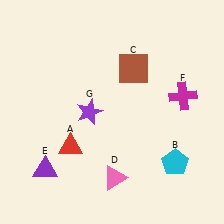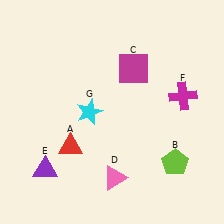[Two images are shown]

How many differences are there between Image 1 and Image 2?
There are 3 differences between the two images.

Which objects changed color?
B changed from cyan to lime. C changed from brown to magenta. G changed from purple to cyan.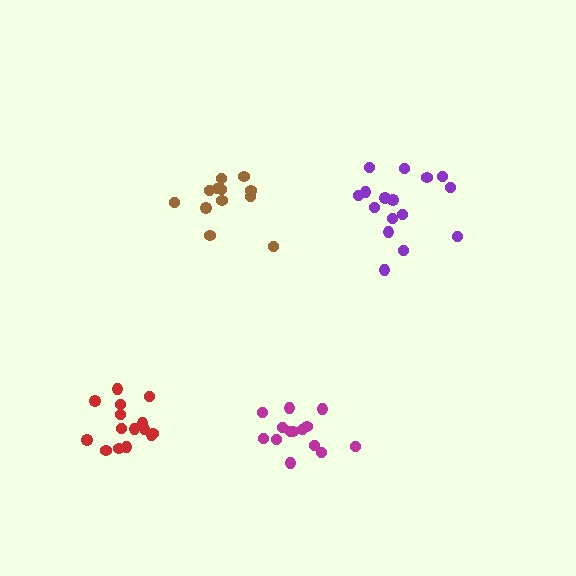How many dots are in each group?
Group 1: 14 dots, Group 2: 16 dots, Group 3: 15 dots, Group 4: 12 dots (57 total).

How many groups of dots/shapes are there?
There are 4 groups.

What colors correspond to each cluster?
The clusters are colored: magenta, purple, red, brown.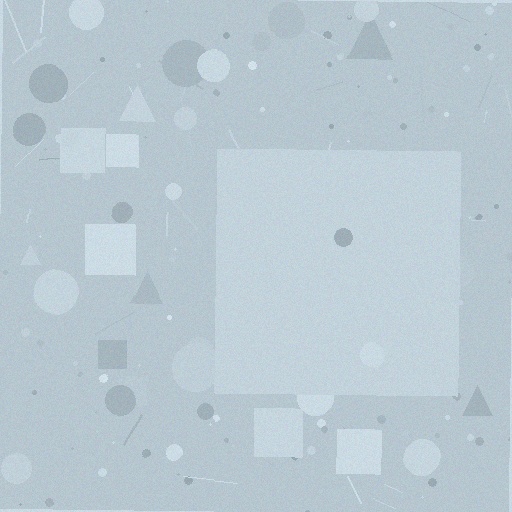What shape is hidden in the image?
A square is hidden in the image.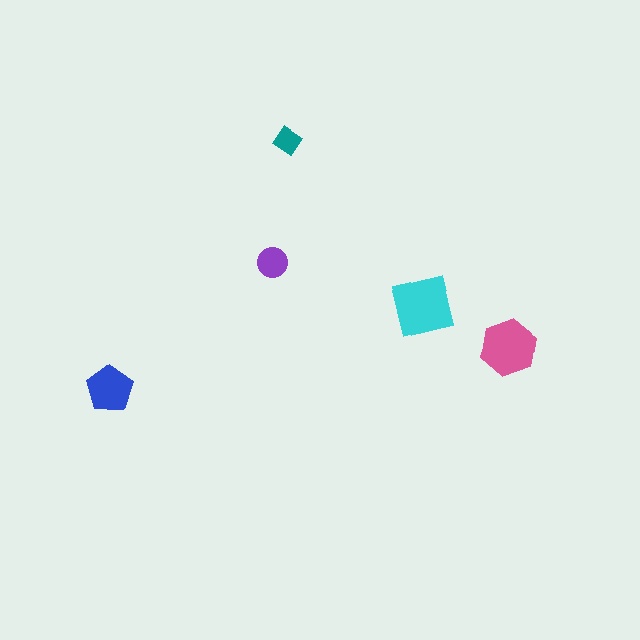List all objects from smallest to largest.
The teal diamond, the purple circle, the blue pentagon, the pink hexagon, the cyan square.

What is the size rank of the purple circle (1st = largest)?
4th.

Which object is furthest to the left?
The blue pentagon is leftmost.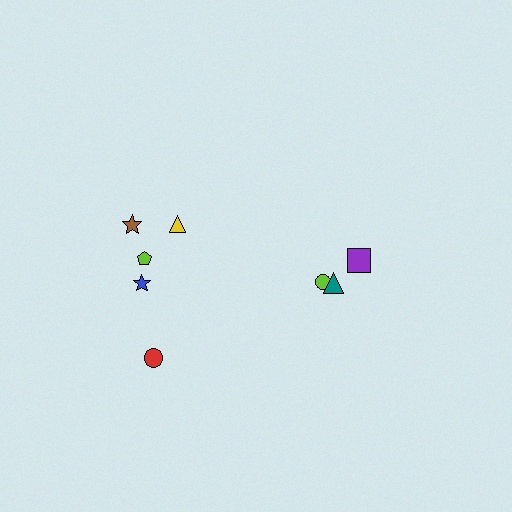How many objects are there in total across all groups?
There are 8 objects.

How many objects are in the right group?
There are 3 objects.